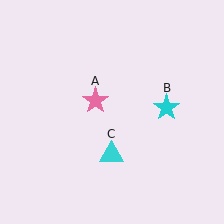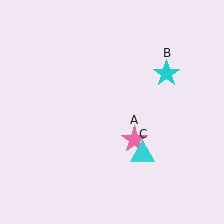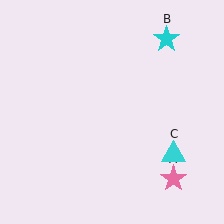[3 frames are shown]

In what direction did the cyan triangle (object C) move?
The cyan triangle (object C) moved right.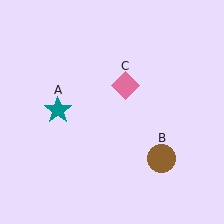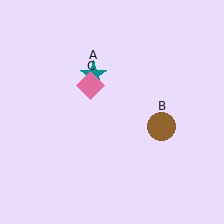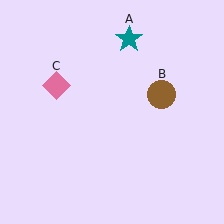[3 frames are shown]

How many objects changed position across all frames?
3 objects changed position: teal star (object A), brown circle (object B), pink diamond (object C).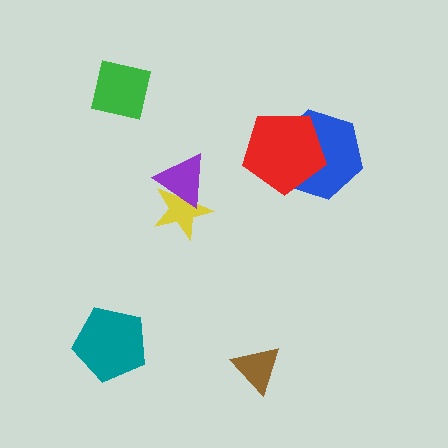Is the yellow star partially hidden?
Yes, it is partially covered by another shape.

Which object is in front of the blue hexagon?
The red pentagon is in front of the blue hexagon.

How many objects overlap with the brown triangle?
0 objects overlap with the brown triangle.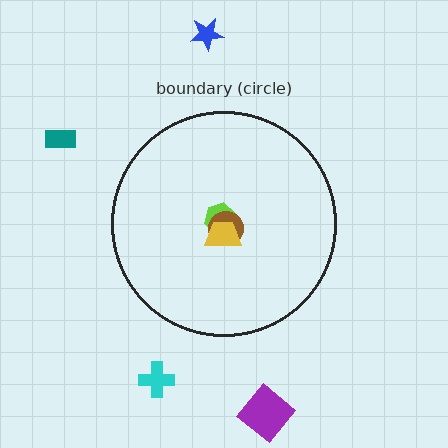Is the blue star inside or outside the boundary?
Outside.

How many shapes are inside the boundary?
3 inside, 4 outside.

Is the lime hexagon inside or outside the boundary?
Inside.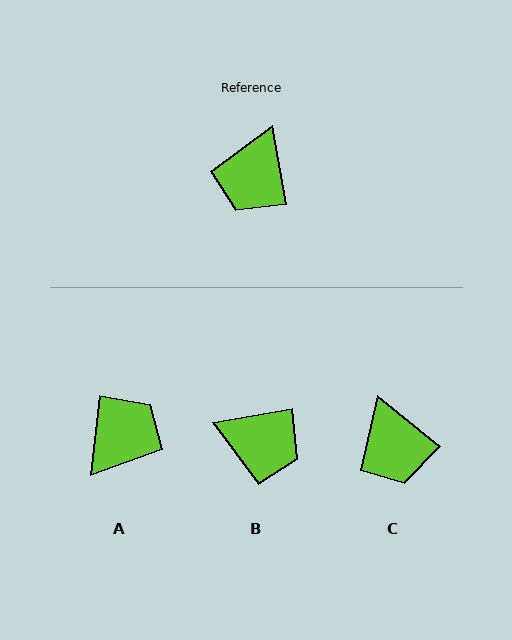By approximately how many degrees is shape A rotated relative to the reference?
Approximately 163 degrees counter-clockwise.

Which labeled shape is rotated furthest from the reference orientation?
A, about 163 degrees away.